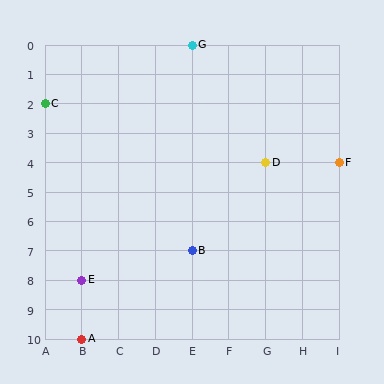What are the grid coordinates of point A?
Point A is at grid coordinates (B, 10).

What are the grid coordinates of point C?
Point C is at grid coordinates (A, 2).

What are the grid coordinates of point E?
Point E is at grid coordinates (B, 8).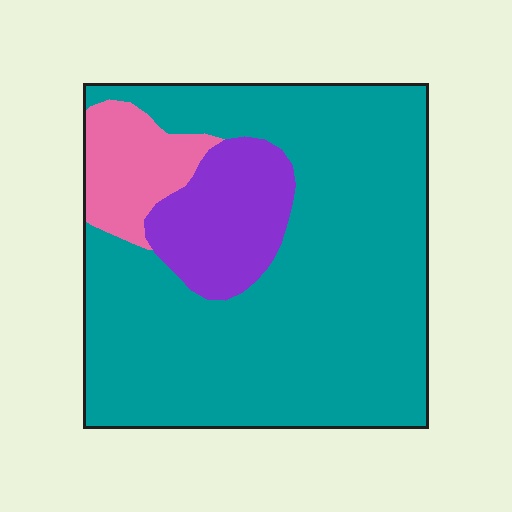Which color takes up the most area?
Teal, at roughly 75%.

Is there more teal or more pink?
Teal.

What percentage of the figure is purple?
Purple takes up about one eighth (1/8) of the figure.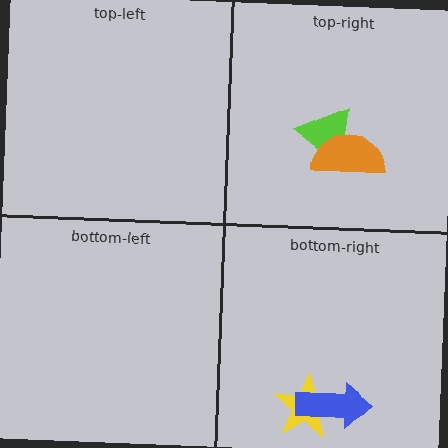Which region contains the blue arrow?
The bottom-right region.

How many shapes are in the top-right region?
2.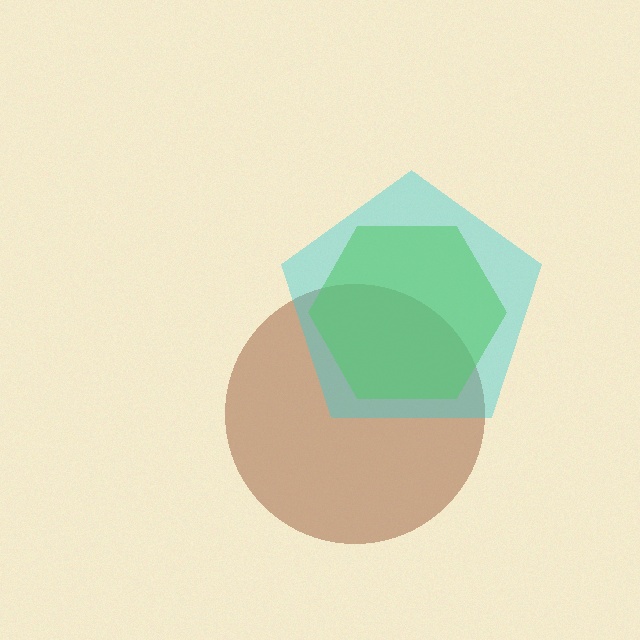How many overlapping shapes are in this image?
There are 3 overlapping shapes in the image.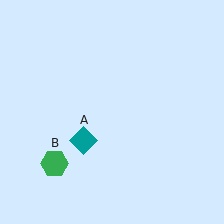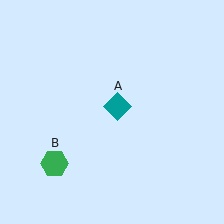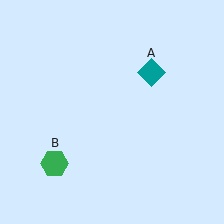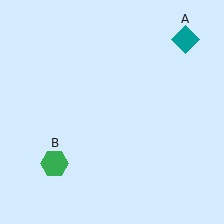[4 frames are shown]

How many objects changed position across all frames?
1 object changed position: teal diamond (object A).